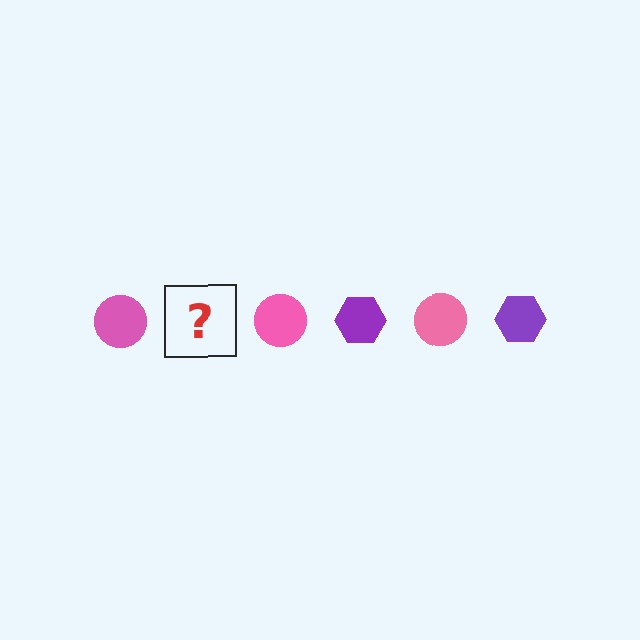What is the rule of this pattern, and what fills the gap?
The rule is that the pattern alternates between pink circle and purple hexagon. The gap should be filled with a purple hexagon.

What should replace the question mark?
The question mark should be replaced with a purple hexagon.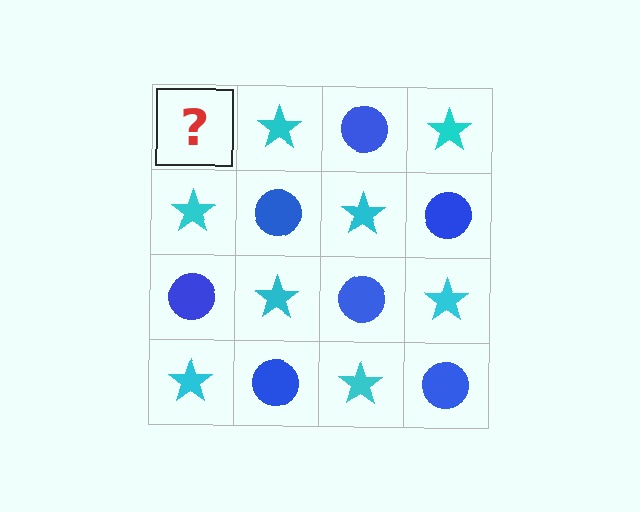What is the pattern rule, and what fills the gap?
The rule is that it alternates blue circle and cyan star in a checkerboard pattern. The gap should be filled with a blue circle.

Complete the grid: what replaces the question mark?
The question mark should be replaced with a blue circle.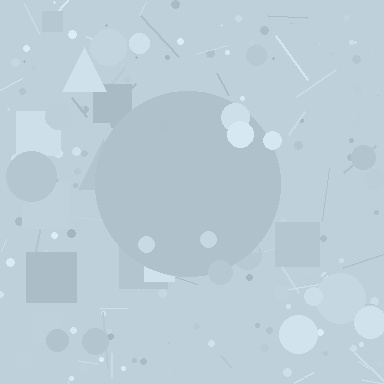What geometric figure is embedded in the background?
A circle is embedded in the background.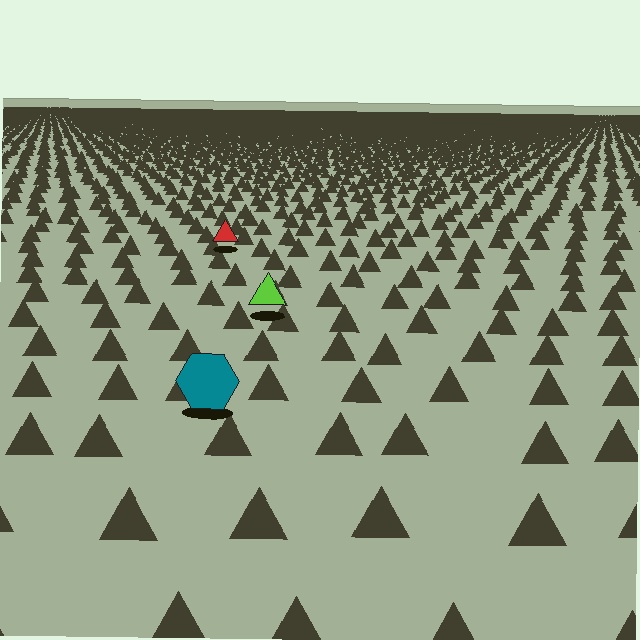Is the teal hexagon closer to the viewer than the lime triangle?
Yes. The teal hexagon is closer — you can tell from the texture gradient: the ground texture is coarser near it.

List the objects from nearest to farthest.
From nearest to farthest: the teal hexagon, the lime triangle, the red triangle.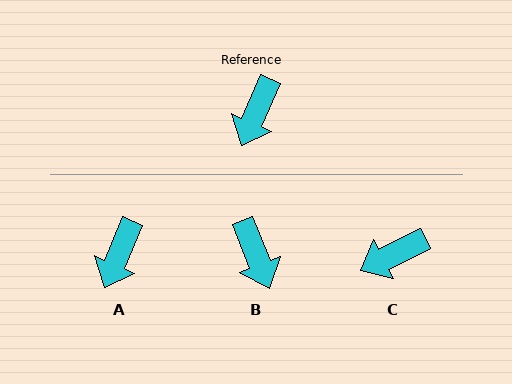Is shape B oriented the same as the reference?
No, it is off by about 45 degrees.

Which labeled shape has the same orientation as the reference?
A.